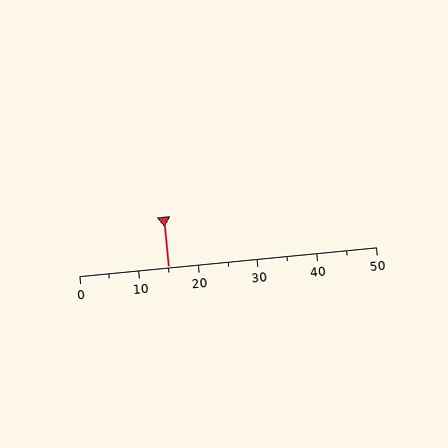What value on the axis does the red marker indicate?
The marker indicates approximately 15.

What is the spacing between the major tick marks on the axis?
The major ticks are spaced 10 apart.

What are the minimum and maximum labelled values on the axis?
The axis runs from 0 to 50.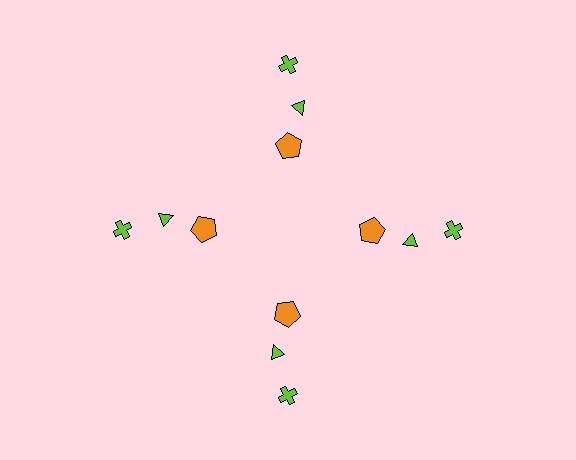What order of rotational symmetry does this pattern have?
This pattern has 4-fold rotational symmetry.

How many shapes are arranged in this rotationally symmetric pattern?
There are 12 shapes, arranged in 4 groups of 3.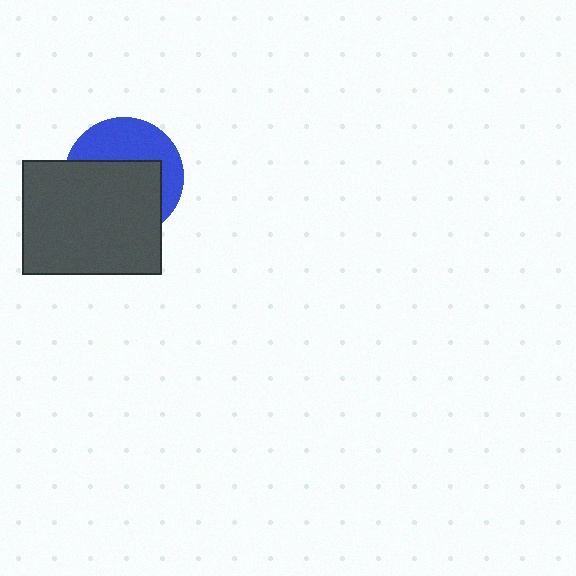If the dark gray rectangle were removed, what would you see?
You would see the complete blue circle.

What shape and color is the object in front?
The object in front is a dark gray rectangle.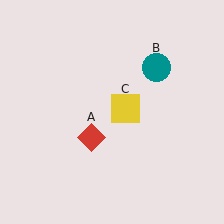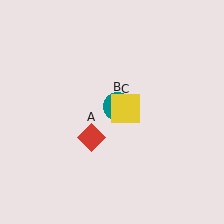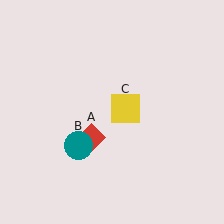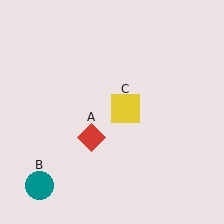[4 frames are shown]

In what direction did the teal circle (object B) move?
The teal circle (object B) moved down and to the left.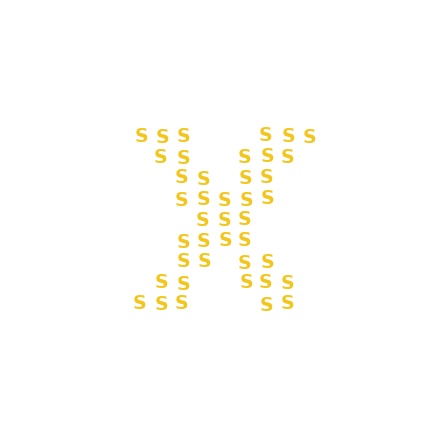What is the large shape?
The large shape is the letter X.